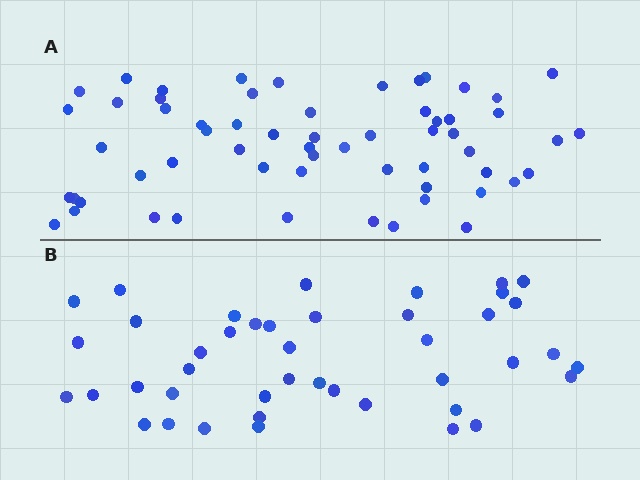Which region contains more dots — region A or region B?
Region A (the top region) has more dots.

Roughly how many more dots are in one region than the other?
Region A has approximately 15 more dots than region B.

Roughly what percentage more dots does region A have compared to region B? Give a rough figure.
About 40% more.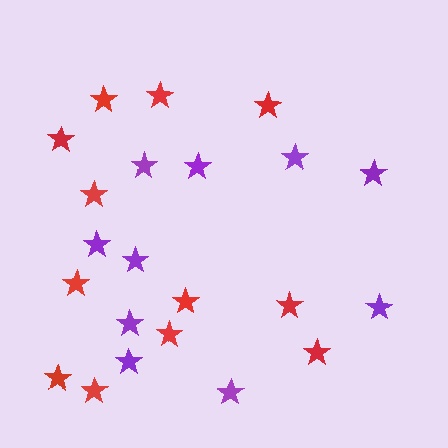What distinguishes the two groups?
There are 2 groups: one group of red stars (12) and one group of purple stars (10).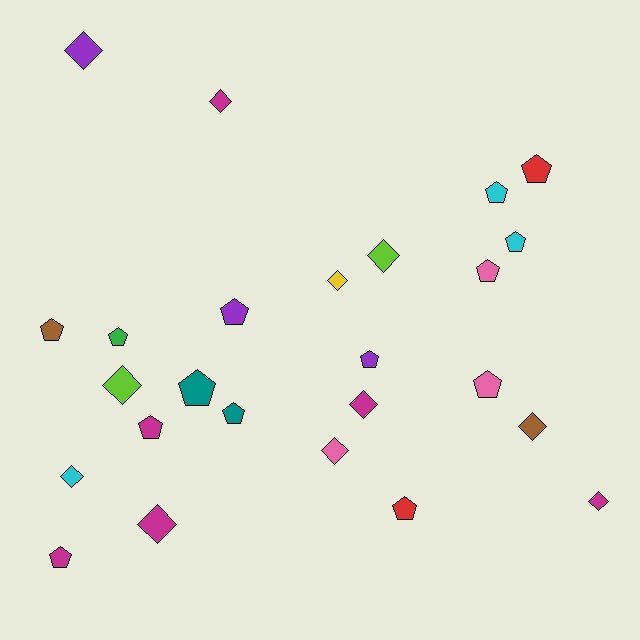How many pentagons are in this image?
There are 14 pentagons.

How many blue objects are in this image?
There are no blue objects.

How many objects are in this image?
There are 25 objects.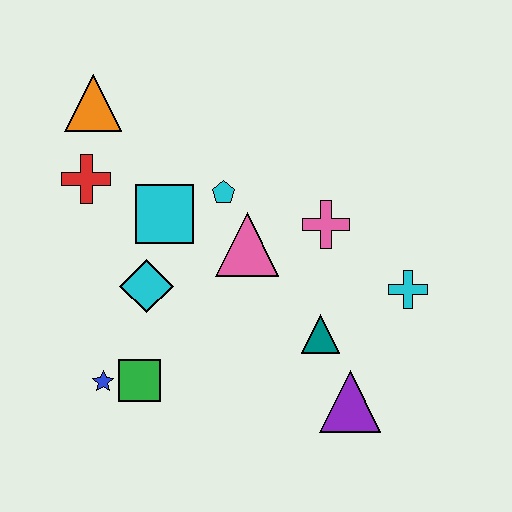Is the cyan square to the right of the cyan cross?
No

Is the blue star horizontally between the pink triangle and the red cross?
Yes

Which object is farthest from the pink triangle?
The orange triangle is farthest from the pink triangle.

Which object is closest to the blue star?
The green square is closest to the blue star.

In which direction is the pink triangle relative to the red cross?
The pink triangle is to the right of the red cross.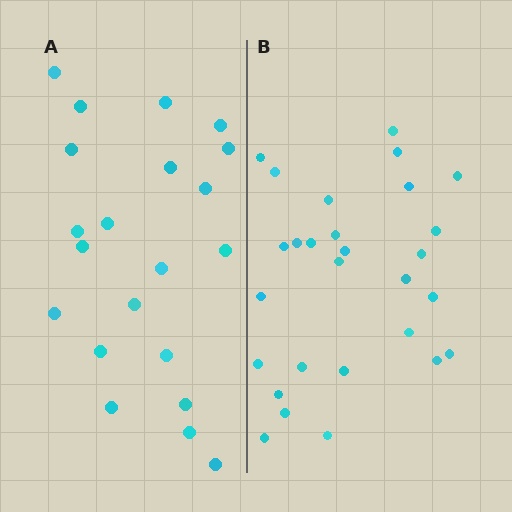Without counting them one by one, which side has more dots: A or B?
Region B (the right region) has more dots.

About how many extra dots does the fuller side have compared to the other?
Region B has roughly 8 or so more dots than region A.